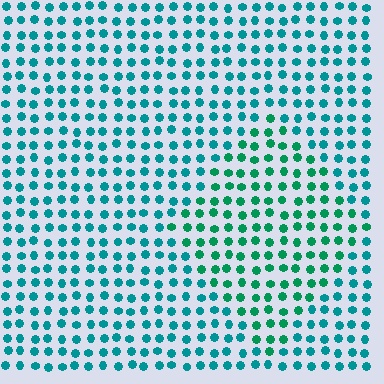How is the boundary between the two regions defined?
The boundary is defined purely by a slight shift in hue (about 28 degrees). Spacing, size, and orientation are identical on both sides.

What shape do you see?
I see a diamond.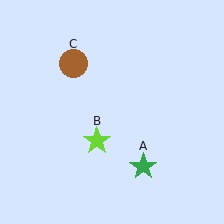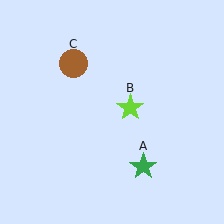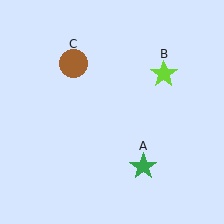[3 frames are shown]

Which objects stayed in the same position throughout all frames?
Green star (object A) and brown circle (object C) remained stationary.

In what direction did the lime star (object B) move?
The lime star (object B) moved up and to the right.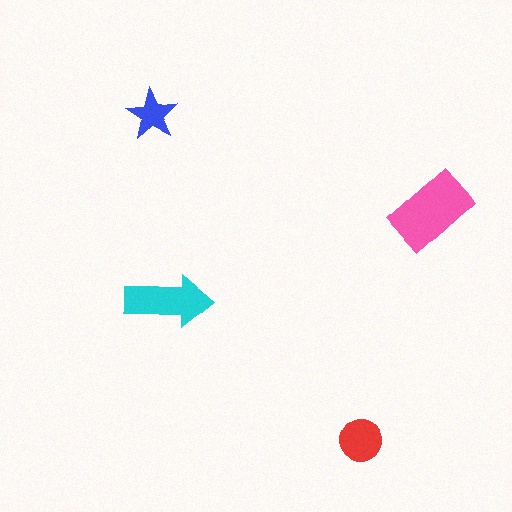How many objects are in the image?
There are 4 objects in the image.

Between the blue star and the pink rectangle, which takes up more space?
The pink rectangle.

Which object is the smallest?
The blue star.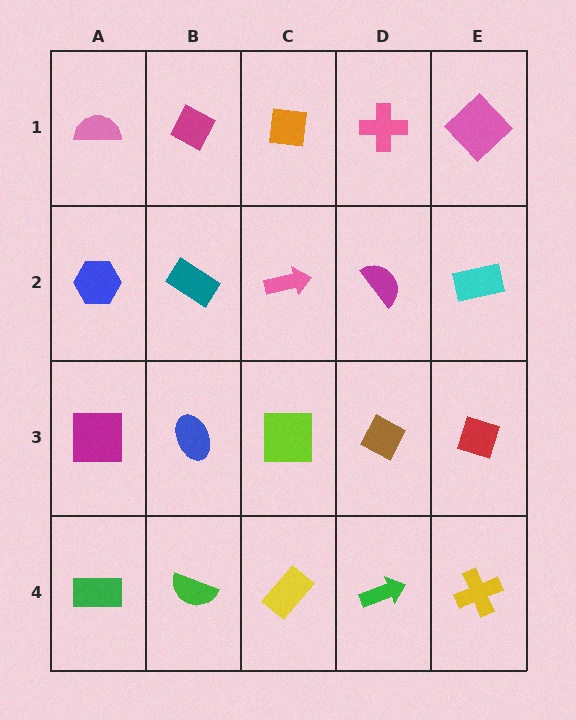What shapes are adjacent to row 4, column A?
A magenta square (row 3, column A), a green semicircle (row 4, column B).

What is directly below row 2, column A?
A magenta square.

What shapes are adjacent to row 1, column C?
A pink arrow (row 2, column C), a magenta diamond (row 1, column B), a pink cross (row 1, column D).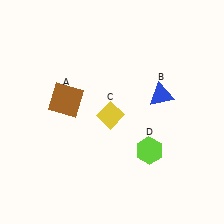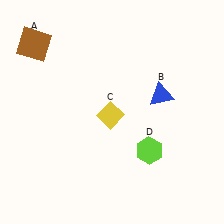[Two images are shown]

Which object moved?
The brown square (A) moved up.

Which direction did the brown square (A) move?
The brown square (A) moved up.